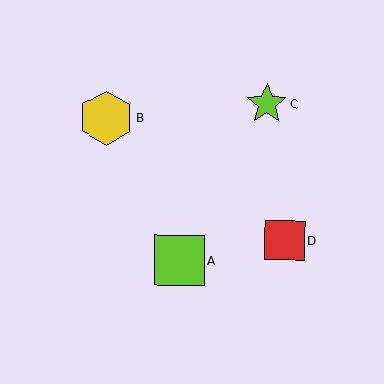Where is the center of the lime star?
The center of the lime star is at (267, 104).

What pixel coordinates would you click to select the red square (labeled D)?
Click at (285, 240) to select the red square D.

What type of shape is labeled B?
Shape B is a yellow hexagon.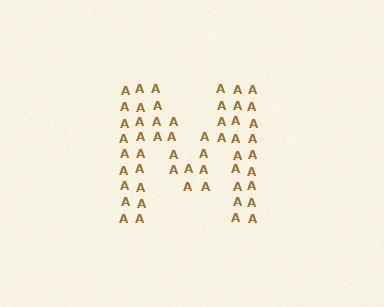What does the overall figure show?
The overall figure shows the letter M.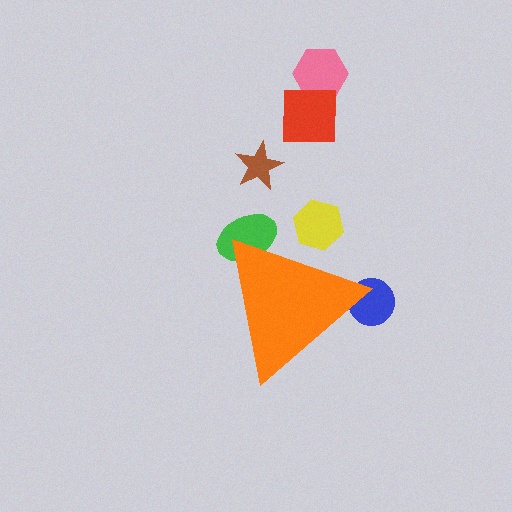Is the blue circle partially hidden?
Yes, the blue circle is partially hidden behind the orange triangle.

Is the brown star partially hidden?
No, the brown star is fully visible.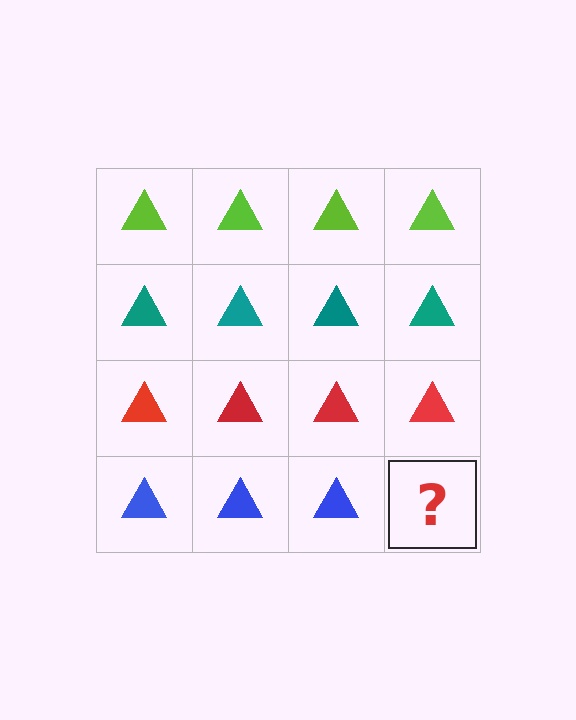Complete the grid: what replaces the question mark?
The question mark should be replaced with a blue triangle.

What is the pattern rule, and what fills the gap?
The rule is that each row has a consistent color. The gap should be filled with a blue triangle.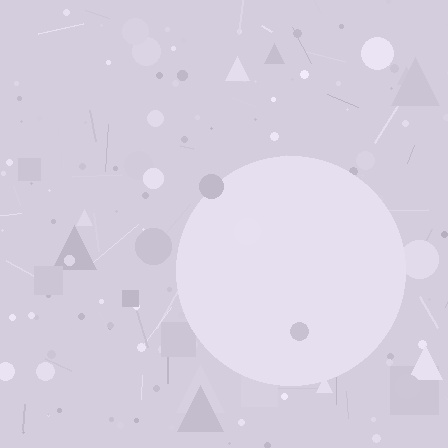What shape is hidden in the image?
A circle is hidden in the image.